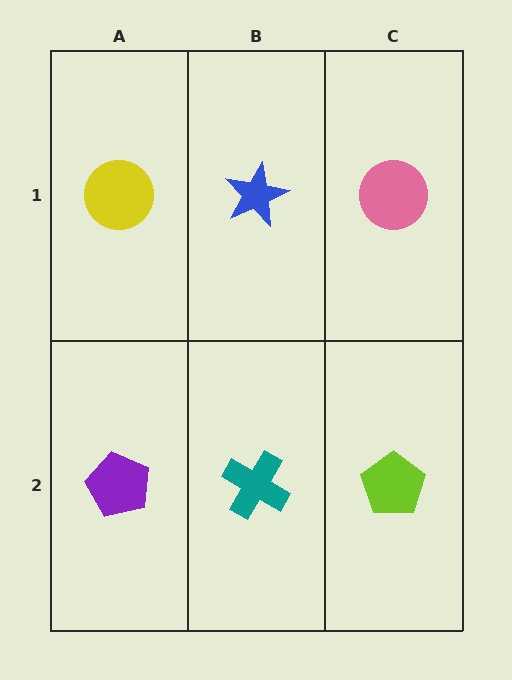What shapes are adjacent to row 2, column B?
A blue star (row 1, column B), a purple pentagon (row 2, column A), a lime pentagon (row 2, column C).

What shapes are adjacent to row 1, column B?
A teal cross (row 2, column B), a yellow circle (row 1, column A), a pink circle (row 1, column C).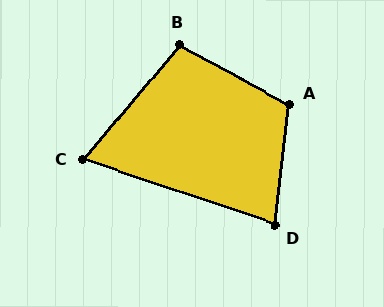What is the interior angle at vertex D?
Approximately 78 degrees (acute).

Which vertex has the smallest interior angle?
C, at approximately 69 degrees.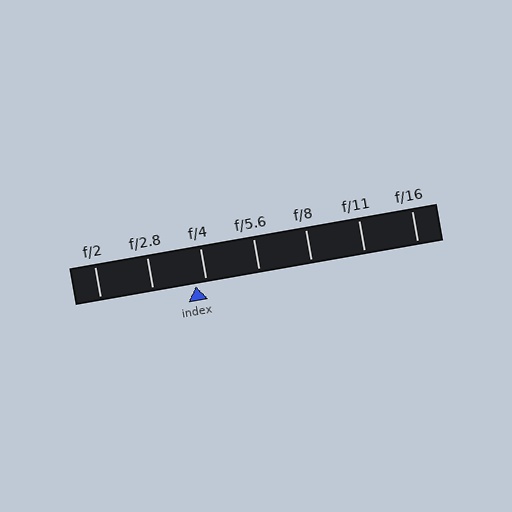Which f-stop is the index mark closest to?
The index mark is closest to f/4.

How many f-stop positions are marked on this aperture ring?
There are 7 f-stop positions marked.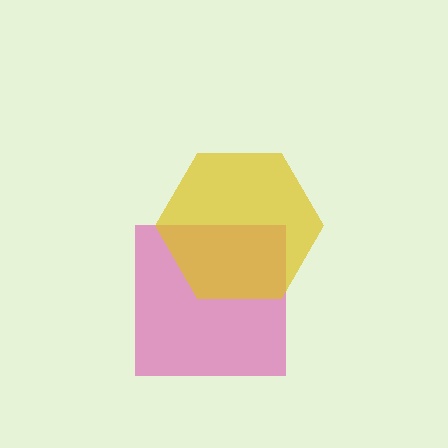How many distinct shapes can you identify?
There are 2 distinct shapes: a pink square, a yellow hexagon.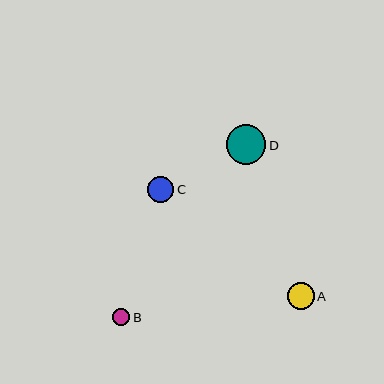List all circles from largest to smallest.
From largest to smallest: D, A, C, B.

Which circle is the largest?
Circle D is the largest with a size of approximately 40 pixels.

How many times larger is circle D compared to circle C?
Circle D is approximately 1.5 times the size of circle C.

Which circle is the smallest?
Circle B is the smallest with a size of approximately 17 pixels.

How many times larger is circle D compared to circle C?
Circle D is approximately 1.5 times the size of circle C.